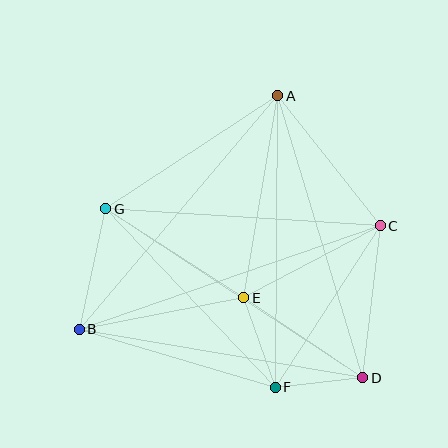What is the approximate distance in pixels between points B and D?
The distance between B and D is approximately 288 pixels.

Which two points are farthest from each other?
Points B and C are farthest from each other.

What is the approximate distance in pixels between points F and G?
The distance between F and G is approximately 246 pixels.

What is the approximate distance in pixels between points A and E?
The distance between A and E is approximately 205 pixels.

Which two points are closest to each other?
Points D and F are closest to each other.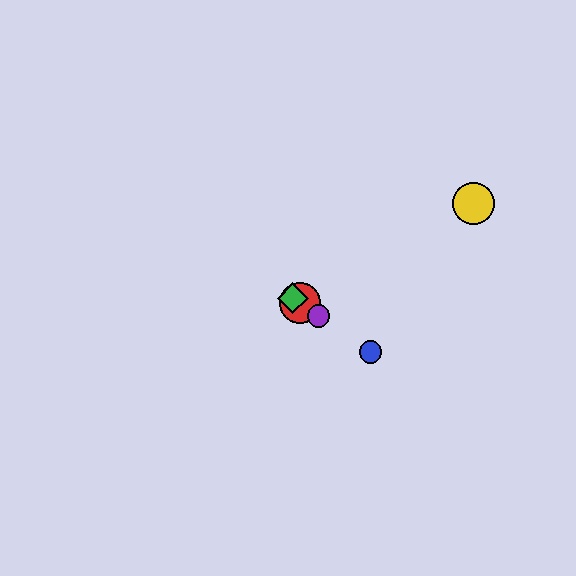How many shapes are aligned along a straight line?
4 shapes (the red circle, the blue circle, the green diamond, the purple circle) are aligned along a straight line.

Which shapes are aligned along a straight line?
The red circle, the blue circle, the green diamond, the purple circle are aligned along a straight line.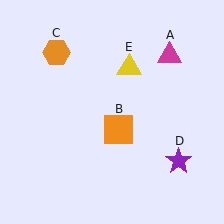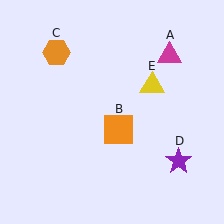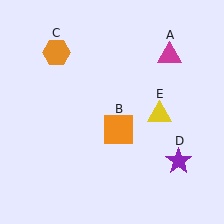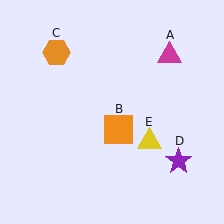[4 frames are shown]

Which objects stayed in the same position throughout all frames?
Magenta triangle (object A) and orange square (object B) and orange hexagon (object C) and purple star (object D) remained stationary.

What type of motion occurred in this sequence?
The yellow triangle (object E) rotated clockwise around the center of the scene.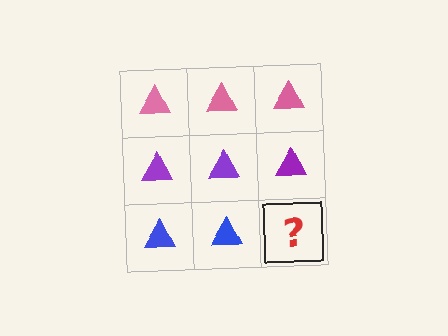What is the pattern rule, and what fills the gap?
The rule is that each row has a consistent color. The gap should be filled with a blue triangle.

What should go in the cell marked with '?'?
The missing cell should contain a blue triangle.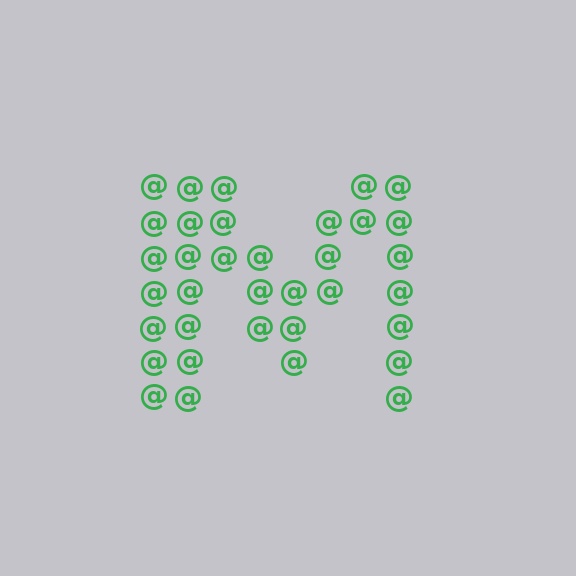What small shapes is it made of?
It is made of small at signs.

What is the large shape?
The large shape is the letter M.